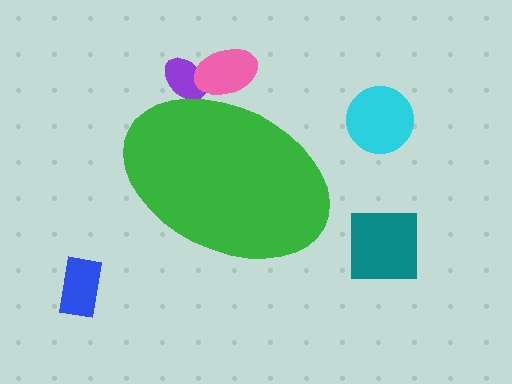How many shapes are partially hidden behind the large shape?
2 shapes are partially hidden.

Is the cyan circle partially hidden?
No, the cyan circle is fully visible.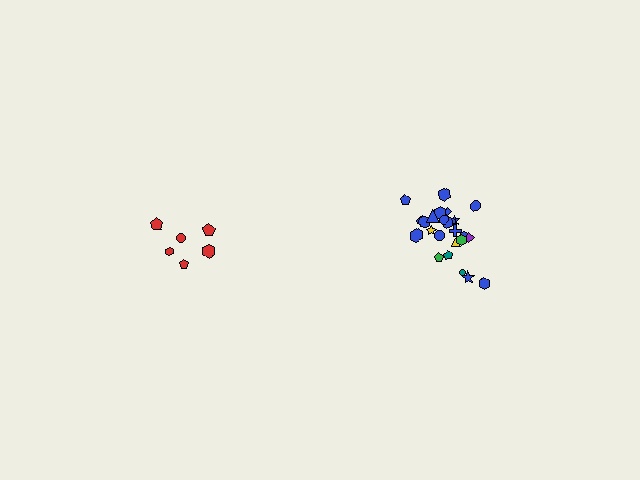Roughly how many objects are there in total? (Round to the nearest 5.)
Roughly 30 objects in total.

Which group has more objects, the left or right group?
The right group.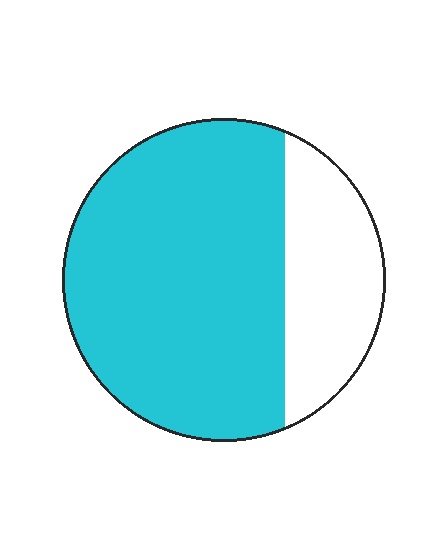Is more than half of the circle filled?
Yes.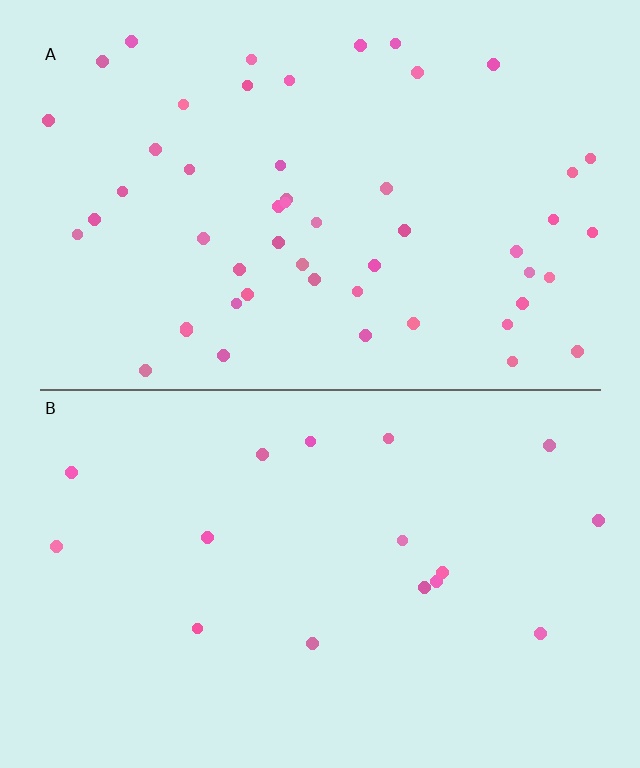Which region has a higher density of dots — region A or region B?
A (the top).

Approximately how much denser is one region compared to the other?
Approximately 3.2× — region A over region B.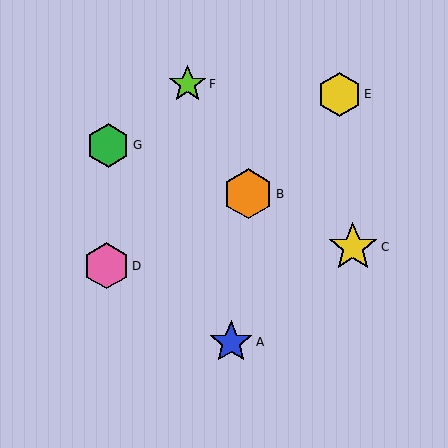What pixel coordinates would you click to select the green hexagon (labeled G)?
Click at (108, 145) to select the green hexagon G.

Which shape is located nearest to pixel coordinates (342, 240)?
The yellow star (labeled C) at (353, 247) is nearest to that location.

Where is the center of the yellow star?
The center of the yellow star is at (353, 247).